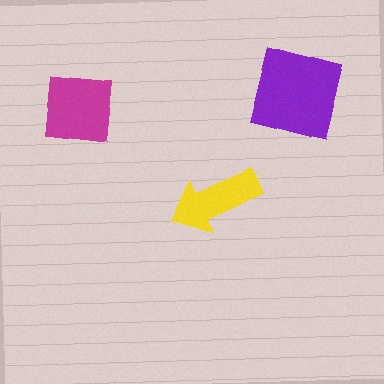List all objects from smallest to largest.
The yellow arrow, the magenta square, the purple square.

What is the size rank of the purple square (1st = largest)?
1st.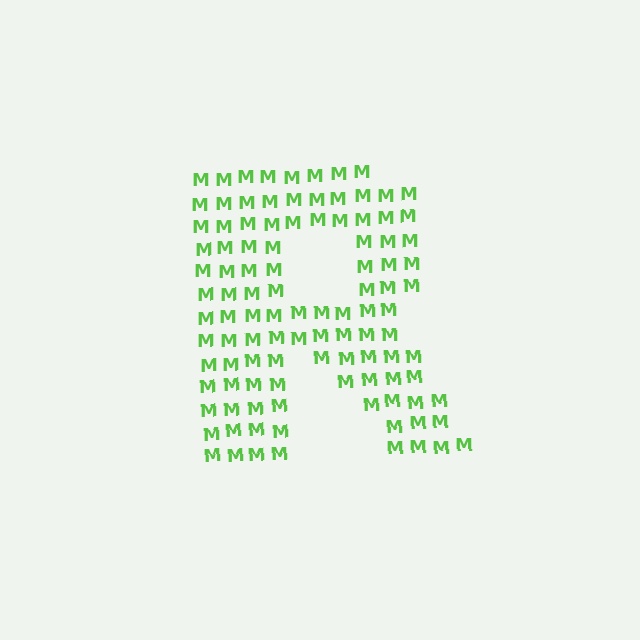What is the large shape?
The large shape is the letter R.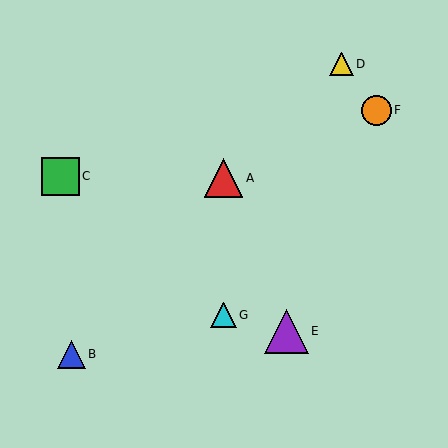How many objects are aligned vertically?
2 objects (A, G) are aligned vertically.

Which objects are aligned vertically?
Objects A, G are aligned vertically.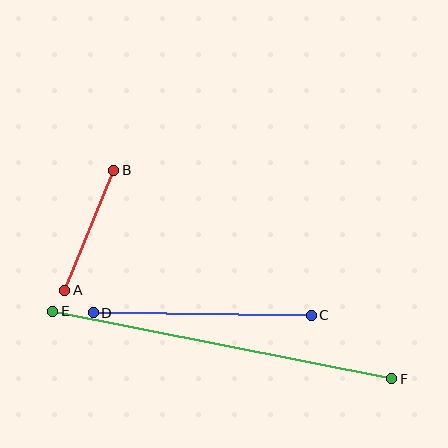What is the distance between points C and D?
The distance is approximately 218 pixels.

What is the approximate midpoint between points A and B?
The midpoint is at approximately (89, 230) pixels.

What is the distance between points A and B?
The distance is approximately 129 pixels.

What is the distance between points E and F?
The distance is approximately 346 pixels.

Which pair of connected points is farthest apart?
Points E and F are farthest apart.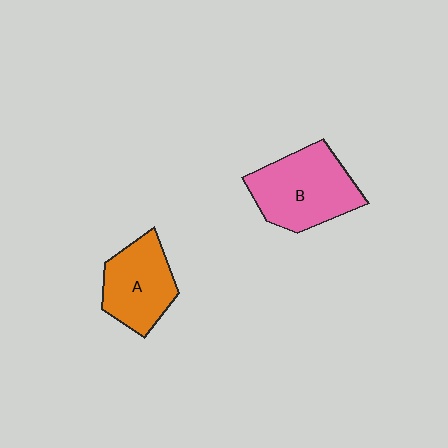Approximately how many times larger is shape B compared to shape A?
Approximately 1.3 times.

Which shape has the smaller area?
Shape A (orange).